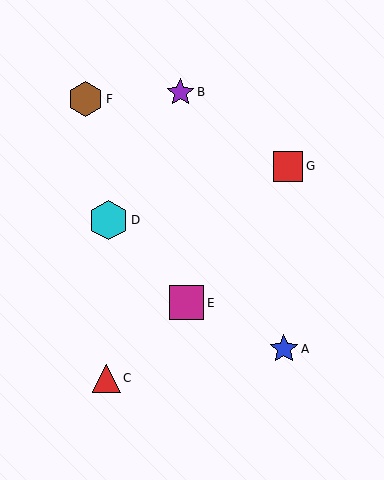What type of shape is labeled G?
Shape G is a red square.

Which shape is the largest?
The cyan hexagon (labeled D) is the largest.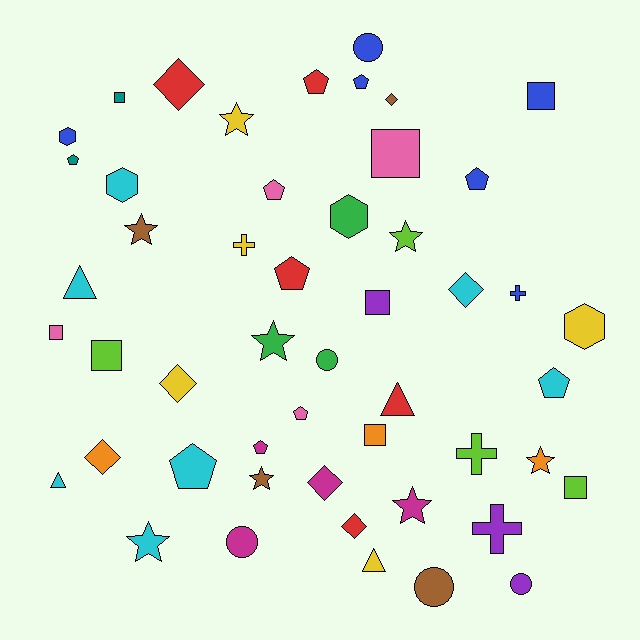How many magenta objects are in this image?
There are 4 magenta objects.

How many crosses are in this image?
There are 4 crosses.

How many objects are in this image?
There are 50 objects.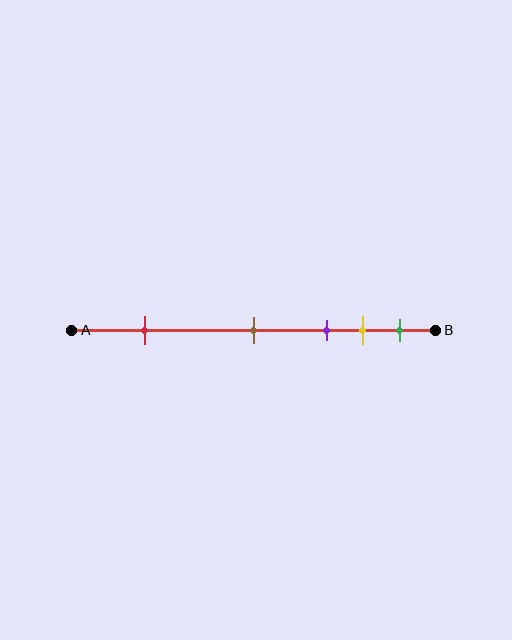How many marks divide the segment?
There are 5 marks dividing the segment.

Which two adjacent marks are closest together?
The yellow and green marks are the closest adjacent pair.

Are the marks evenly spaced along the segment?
No, the marks are not evenly spaced.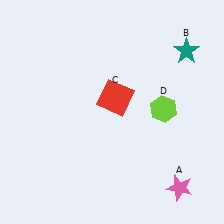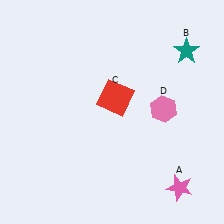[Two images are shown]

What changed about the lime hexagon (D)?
In Image 1, D is lime. In Image 2, it changed to pink.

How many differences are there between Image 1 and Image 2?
There is 1 difference between the two images.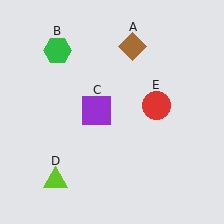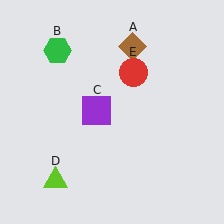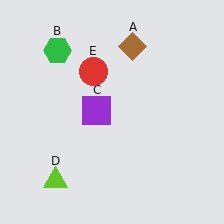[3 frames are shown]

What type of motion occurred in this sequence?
The red circle (object E) rotated counterclockwise around the center of the scene.